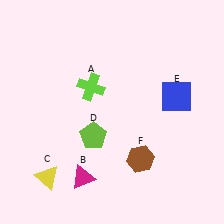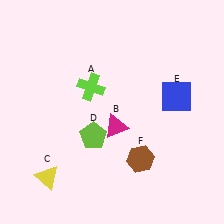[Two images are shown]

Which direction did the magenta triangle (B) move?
The magenta triangle (B) moved up.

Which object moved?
The magenta triangle (B) moved up.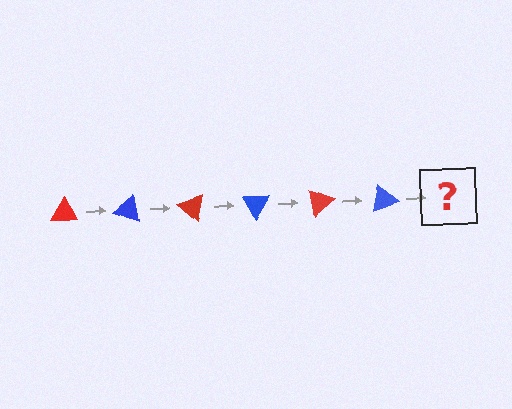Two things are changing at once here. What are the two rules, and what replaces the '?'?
The two rules are that it rotates 20 degrees each step and the color cycles through red and blue. The '?' should be a red triangle, rotated 120 degrees from the start.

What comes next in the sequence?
The next element should be a red triangle, rotated 120 degrees from the start.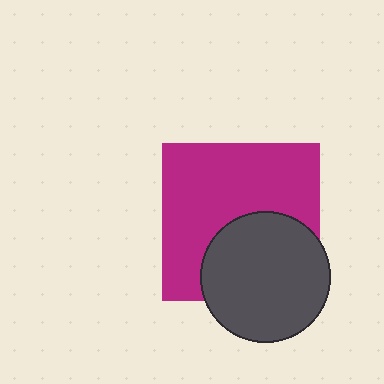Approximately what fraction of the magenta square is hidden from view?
Roughly 38% of the magenta square is hidden behind the dark gray circle.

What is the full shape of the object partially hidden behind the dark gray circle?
The partially hidden object is a magenta square.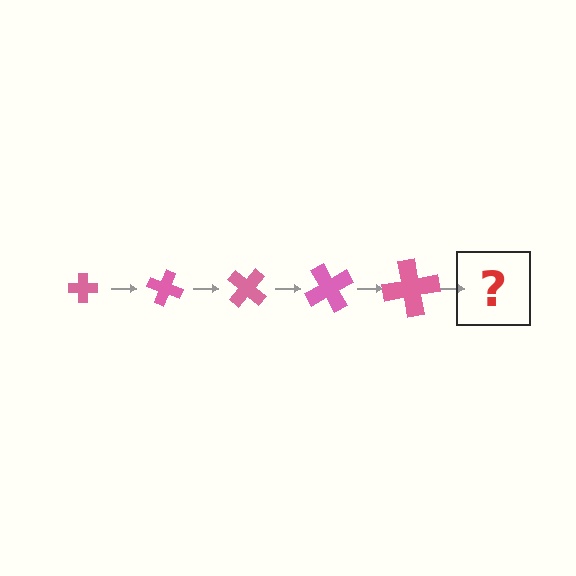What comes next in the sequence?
The next element should be a cross, larger than the previous one and rotated 100 degrees from the start.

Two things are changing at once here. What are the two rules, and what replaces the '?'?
The two rules are that the cross grows larger each step and it rotates 20 degrees each step. The '?' should be a cross, larger than the previous one and rotated 100 degrees from the start.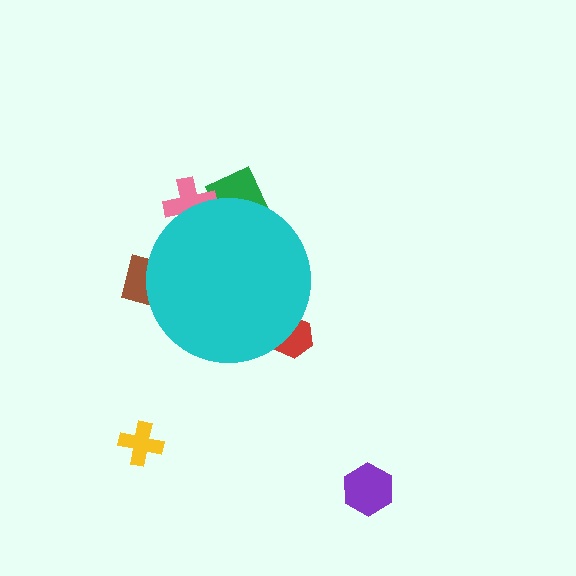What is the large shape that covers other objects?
A cyan circle.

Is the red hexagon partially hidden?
Yes, the red hexagon is partially hidden behind the cyan circle.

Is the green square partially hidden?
Yes, the green square is partially hidden behind the cyan circle.